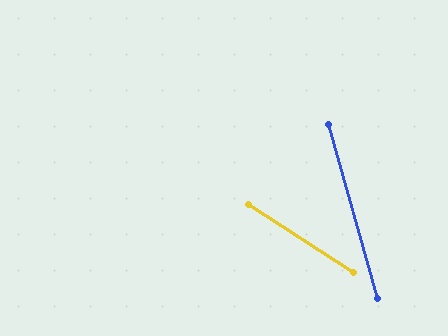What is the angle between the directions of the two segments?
Approximately 41 degrees.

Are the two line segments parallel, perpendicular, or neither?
Neither parallel nor perpendicular — they differ by about 41°.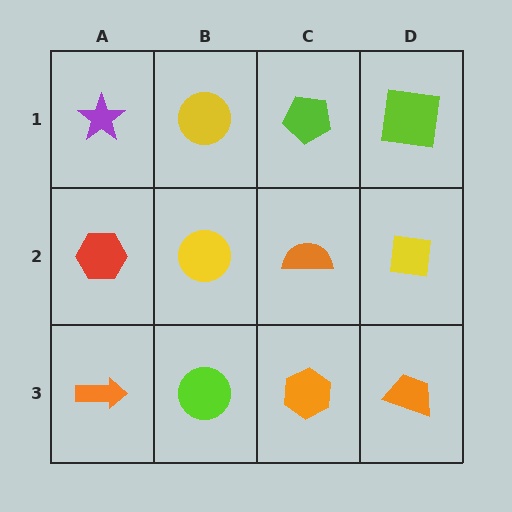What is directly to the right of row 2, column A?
A yellow circle.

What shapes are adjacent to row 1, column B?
A yellow circle (row 2, column B), a purple star (row 1, column A), a lime pentagon (row 1, column C).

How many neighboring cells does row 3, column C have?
3.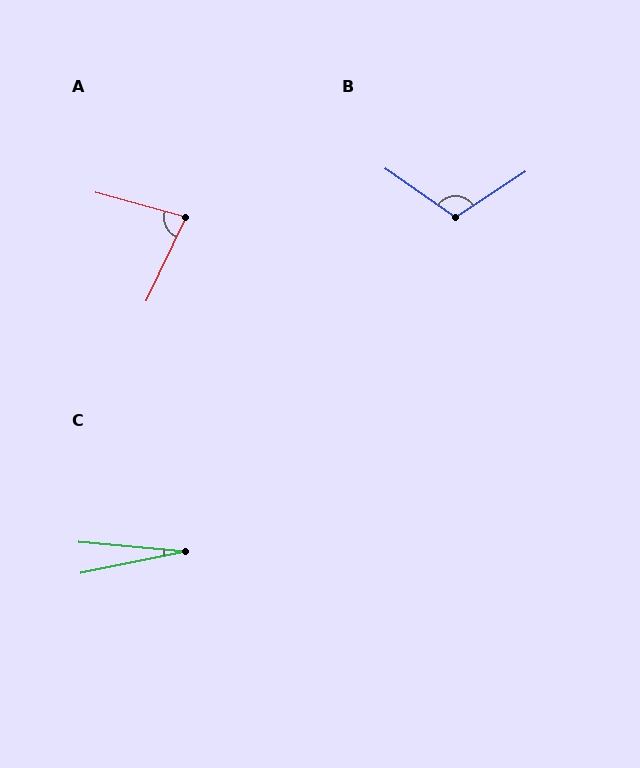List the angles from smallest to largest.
C (17°), A (80°), B (112°).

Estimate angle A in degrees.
Approximately 80 degrees.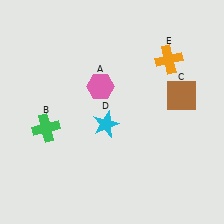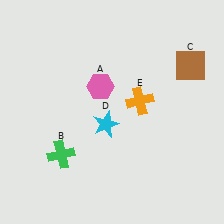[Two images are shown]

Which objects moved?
The objects that moved are: the green cross (B), the brown square (C), the orange cross (E).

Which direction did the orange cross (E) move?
The orange cross (E) moved down.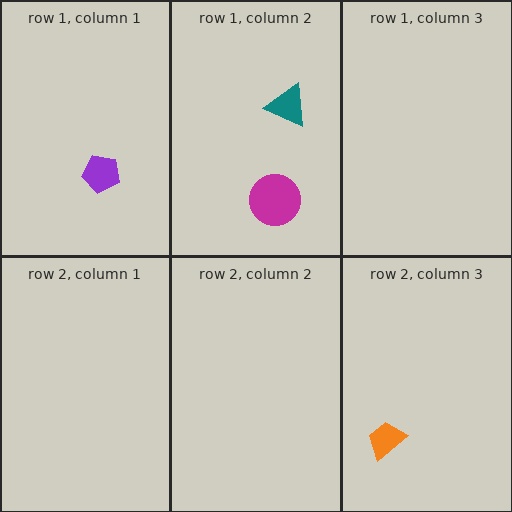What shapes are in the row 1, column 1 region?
The purple pentagon.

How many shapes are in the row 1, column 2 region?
2.